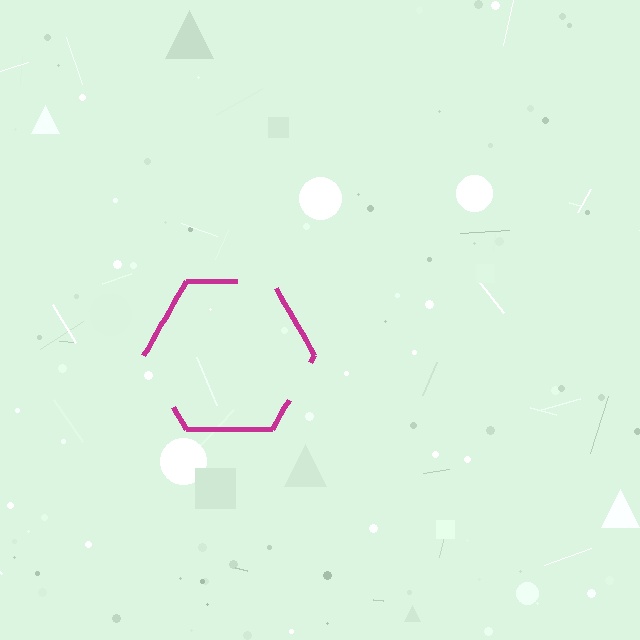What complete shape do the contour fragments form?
The contour fragments form a hexagon.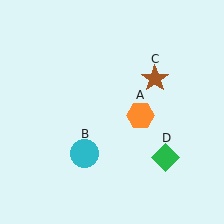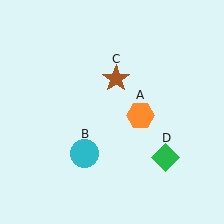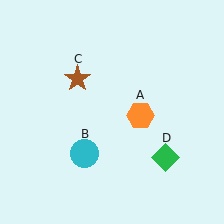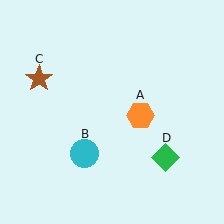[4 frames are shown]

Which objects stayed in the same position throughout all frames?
Orange hexagon (object A) and cyan circle (object B) and green diamond (object D) remained stationary.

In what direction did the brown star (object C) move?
The brown star (object C) moved left.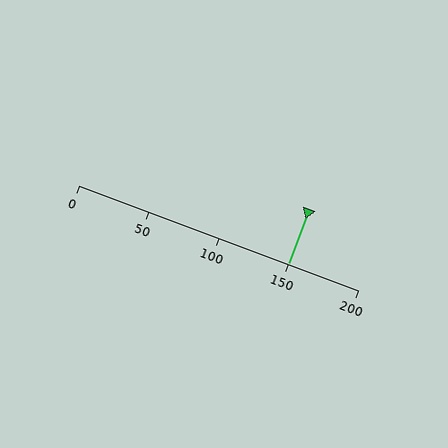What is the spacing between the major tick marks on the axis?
The major ticks are spaced 50 apart.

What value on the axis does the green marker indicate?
The marker indicates approximately 150.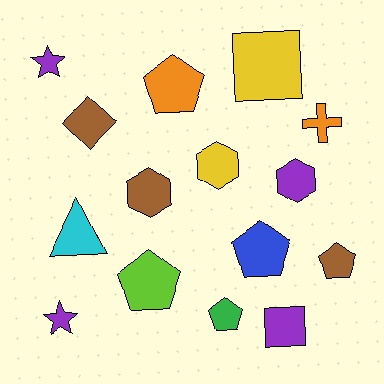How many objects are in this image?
There are 15 objects.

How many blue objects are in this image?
There is 1 blue object.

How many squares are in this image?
There are 2 squares.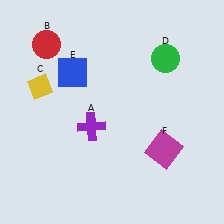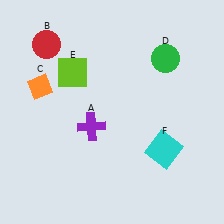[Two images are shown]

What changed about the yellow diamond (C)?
In Image 1, C is yellow. In Image 2, it changed to orange.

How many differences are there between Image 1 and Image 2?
There are 3 differences between the two images.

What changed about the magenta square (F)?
In Image 1, F is magenta. In Image 2, it changed to cyan.